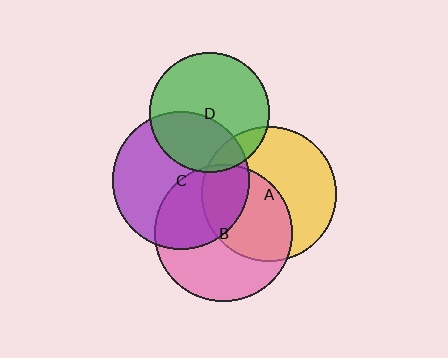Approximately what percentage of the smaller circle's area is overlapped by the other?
Approximately 15%.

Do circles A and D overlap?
Yes.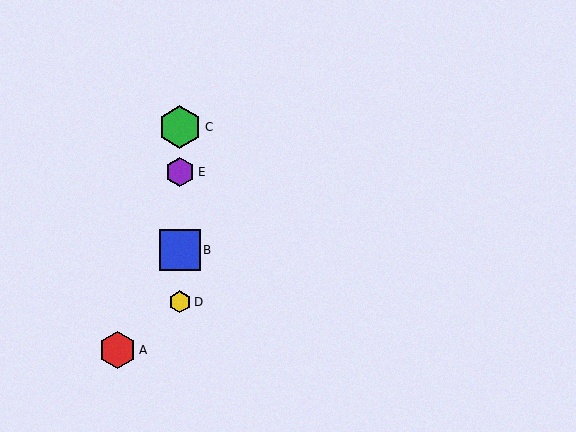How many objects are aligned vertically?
4 objects (B, C, D, E) are aligned vertically.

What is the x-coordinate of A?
Object A is at x≈118.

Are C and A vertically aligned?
No, C is at x≈180 and A is at x≈118.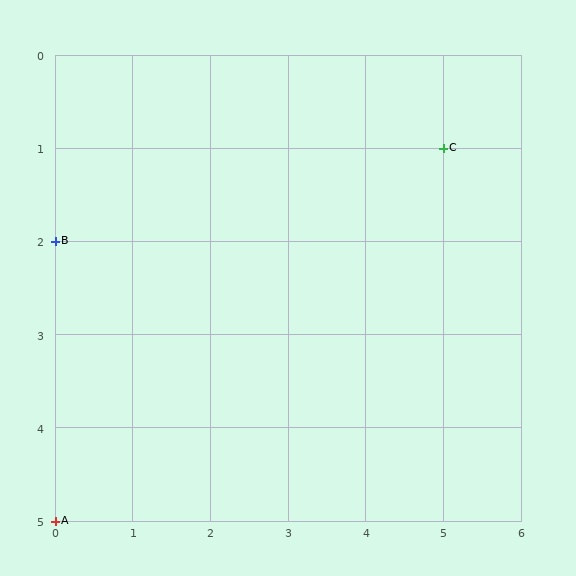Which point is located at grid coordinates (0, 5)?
Point A is at (0, 5).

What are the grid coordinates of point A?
Point A is at grid coordinates (0, 5).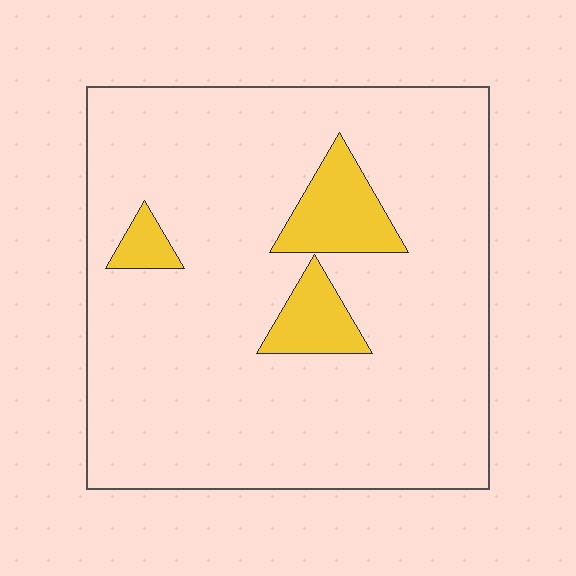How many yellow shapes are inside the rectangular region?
3.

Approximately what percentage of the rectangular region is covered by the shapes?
Approximately 10%.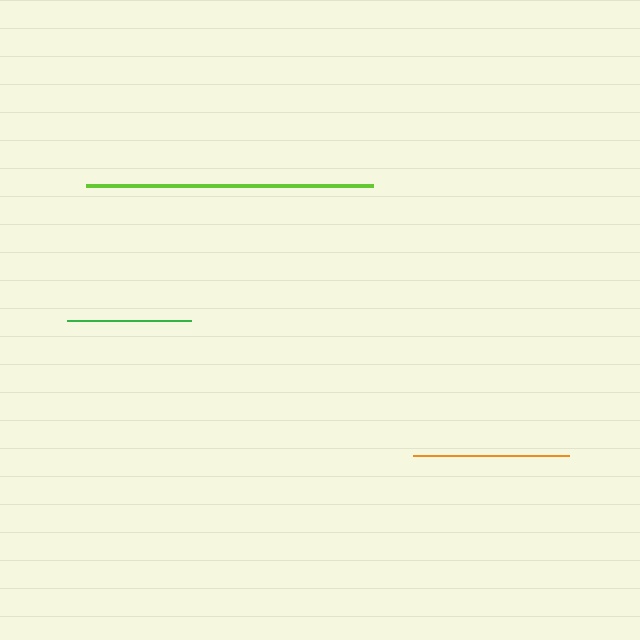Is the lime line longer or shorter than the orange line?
The lime line is longer than the orange line.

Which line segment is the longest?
The lime line is the longest at approximately 287 pixels.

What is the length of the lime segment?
The lime segment is approximately 287 pixels long.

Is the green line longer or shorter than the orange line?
The orange line is longer than the green line.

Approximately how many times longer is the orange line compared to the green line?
The orange line is approximately 1.3 times the length of the green line.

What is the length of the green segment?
The green segment is approximately 124 pixels long.